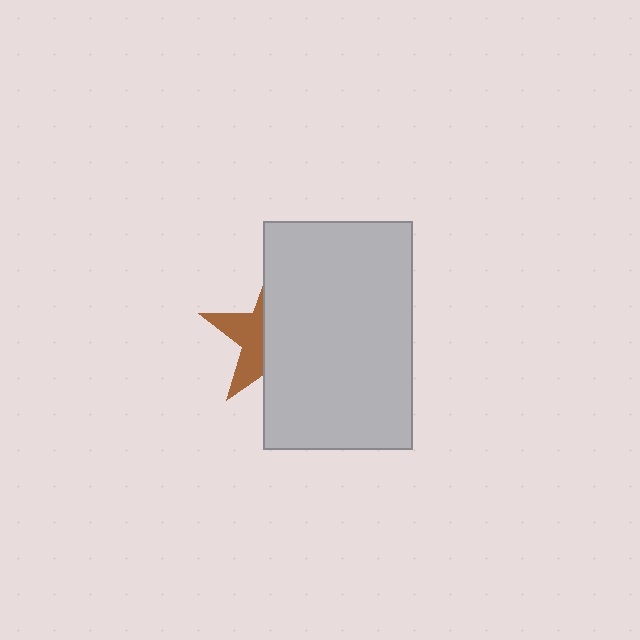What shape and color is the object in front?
The object in front is a light gray rectangle.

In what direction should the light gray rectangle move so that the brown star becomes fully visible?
The light gray rectangle should move right. That is the shortest direction to clear the overlap and leave the brown star fully visible.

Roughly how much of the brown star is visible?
A small part of it is visible (roughly 38%).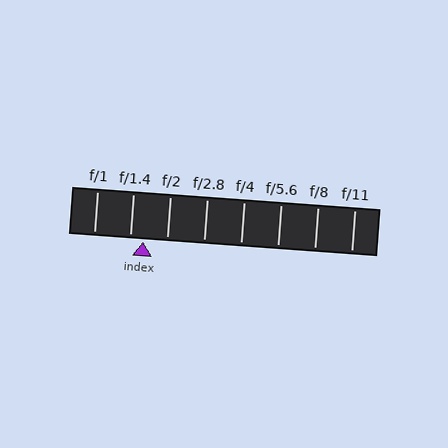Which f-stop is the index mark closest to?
The index mark is closest to f/1.4.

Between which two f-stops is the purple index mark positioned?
The index mark is between f/1.4 and f/2.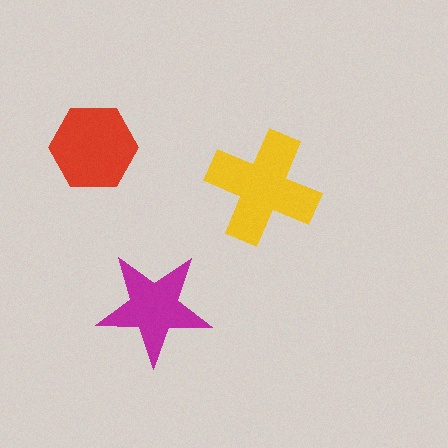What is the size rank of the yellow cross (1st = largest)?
1st.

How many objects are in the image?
There are 3 objects in the image.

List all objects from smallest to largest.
The magenta star, the red hexagon, the yellow cross.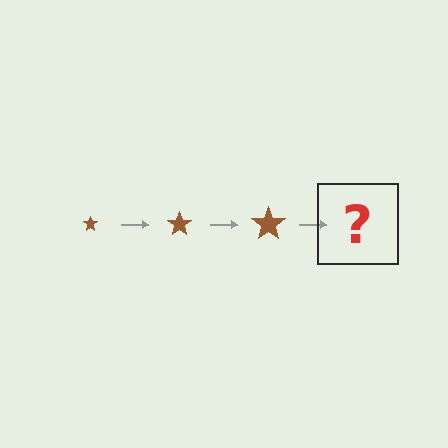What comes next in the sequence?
The next element should be a brown star, larger than the previous one.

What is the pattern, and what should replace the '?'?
The pattern is that the star gets progressively larger each step. The '?' should be a brown star, larger than the previous one.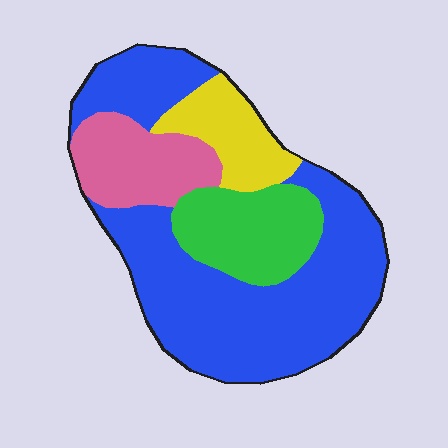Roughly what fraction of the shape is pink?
Pink takes up about one sixth (1/6) of the shape.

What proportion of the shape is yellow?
Yellow covers around 10% of the shape.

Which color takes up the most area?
Blue, at roughly 55%.